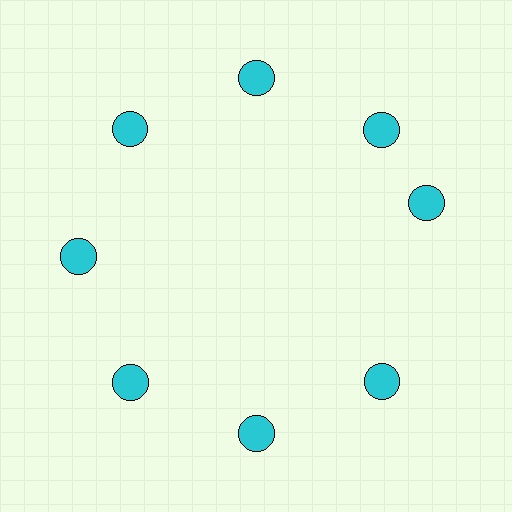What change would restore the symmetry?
The symmetry would be restored by rotating it back into even spacing with its neighbors so that all 8 circles sit at equal angles and equal distance from the center.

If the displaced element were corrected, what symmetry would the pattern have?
It would have 8-fold rotational symmetry — the pattern would map onto itself every 45 degrees.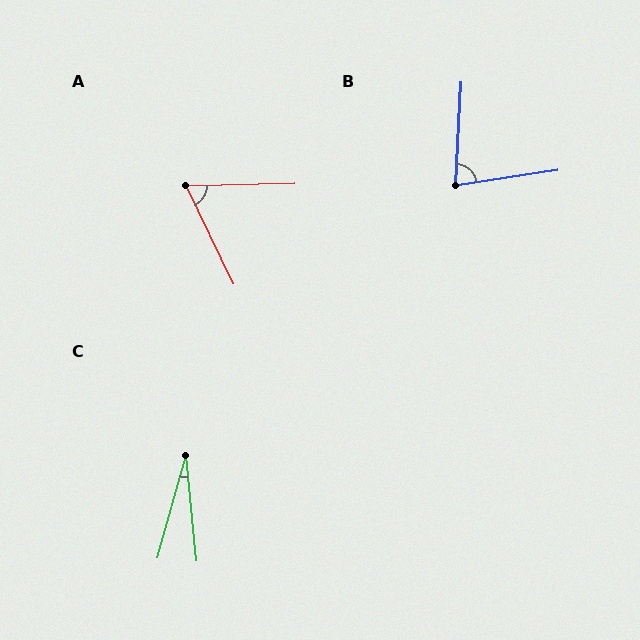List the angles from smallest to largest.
C (21°), A (65°), B (78°).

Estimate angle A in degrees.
Approximately 65 degrees.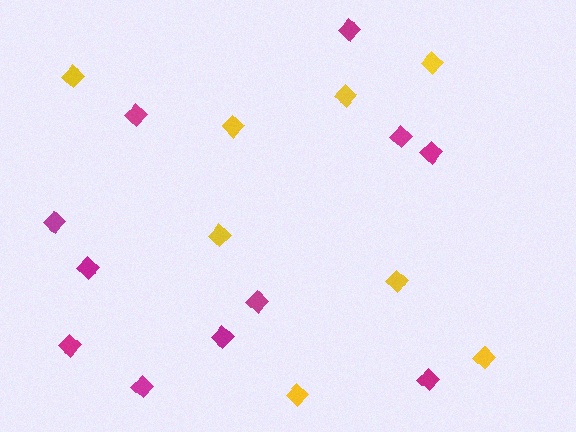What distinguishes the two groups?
There are 2 groups: one group of magenta diamonds (11) and one group of yellow diamonds (8).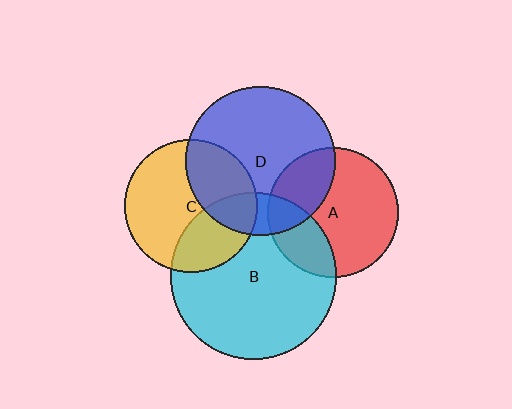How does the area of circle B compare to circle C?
Approximately 1.6 times.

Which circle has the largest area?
Circle B (cyan).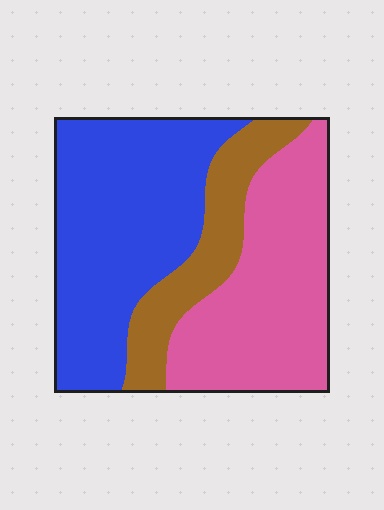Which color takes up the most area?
Blue, at roughly 45%.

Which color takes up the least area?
Brown, at roughly 20%.